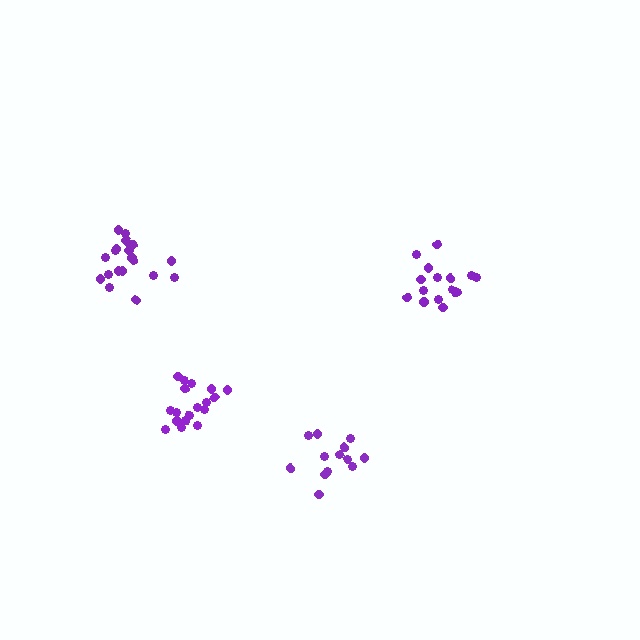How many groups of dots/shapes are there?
There are 4 groups.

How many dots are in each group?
Group 1: 18 dots, Group 2: 16 dots, Group 3: 14 dots, Group 4: 20 dots (68 total).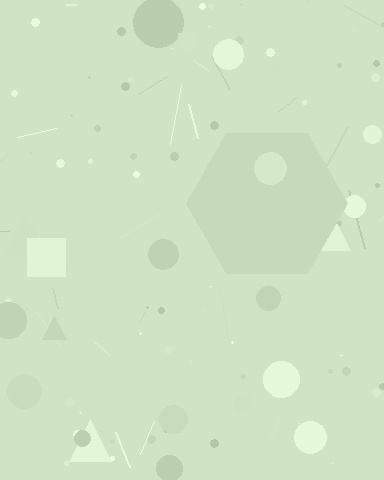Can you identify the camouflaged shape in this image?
The camouflaged shape is a hexagon.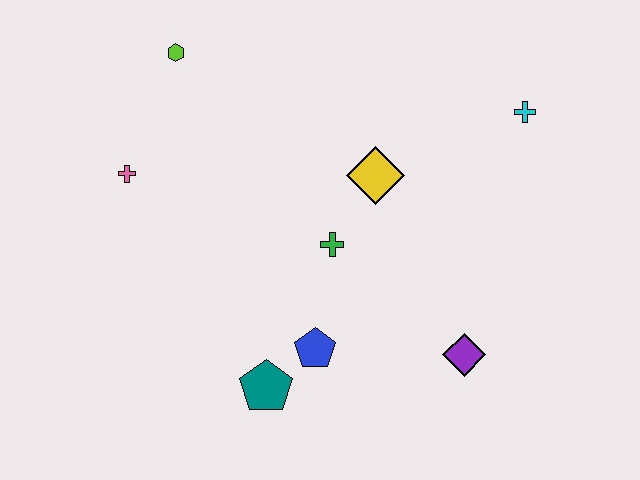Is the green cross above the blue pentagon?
Yes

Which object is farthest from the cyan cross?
The pink cross is farthest from the cyan cross.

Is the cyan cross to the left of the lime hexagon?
No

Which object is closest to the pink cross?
The lime hexagon is closest to the pink cross.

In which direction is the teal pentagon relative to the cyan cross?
The teal pentagon is below the cyan cross.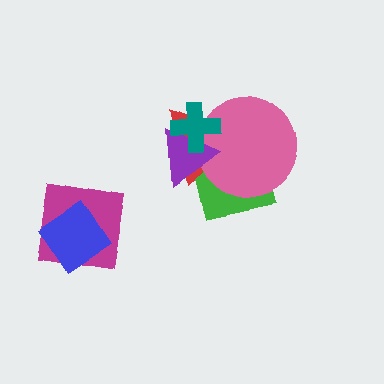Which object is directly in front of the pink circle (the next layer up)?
The purple triangle is directly in front of the pink circle.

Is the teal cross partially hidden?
No, no other shape covers it.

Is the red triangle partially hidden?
Yes, it is partially covered by another shape.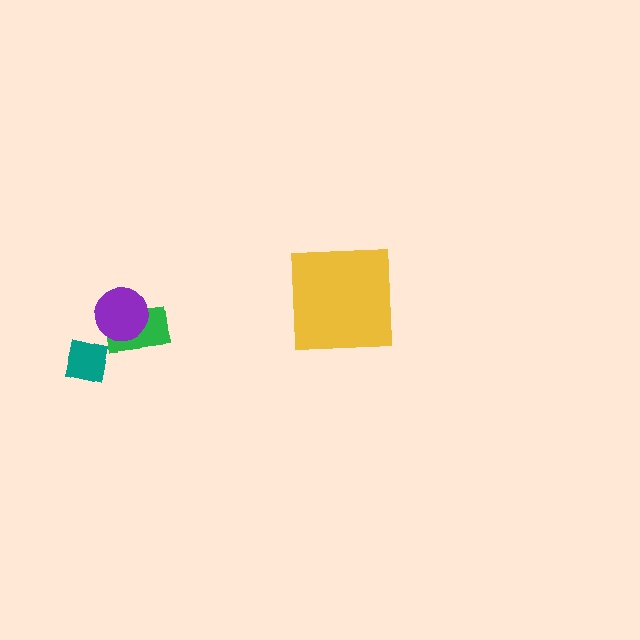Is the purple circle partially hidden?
No, no other shape covers it.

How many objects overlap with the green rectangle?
1 object overlaps with the green rectangle.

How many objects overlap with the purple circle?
1 object overlaps with the purple circle.